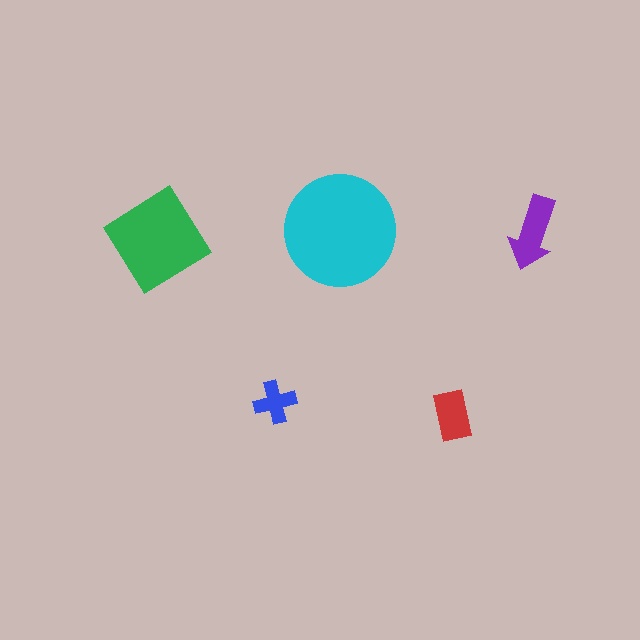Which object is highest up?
The cyan circle is topmost.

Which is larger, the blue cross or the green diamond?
The green diamond.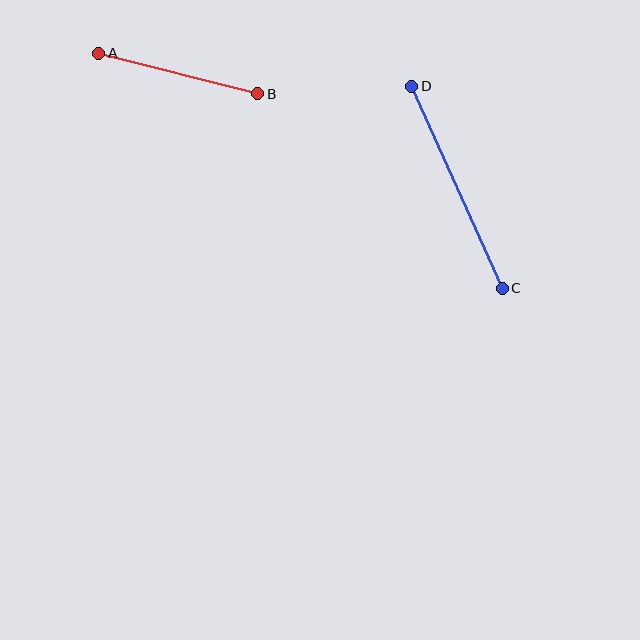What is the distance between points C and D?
The distance is approximately 221 pixels.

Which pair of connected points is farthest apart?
Points C and D are farthest apart.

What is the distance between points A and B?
The distance is approximately 164 pixels.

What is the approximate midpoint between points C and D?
The midpoint is at approximately (457, 187) pixels.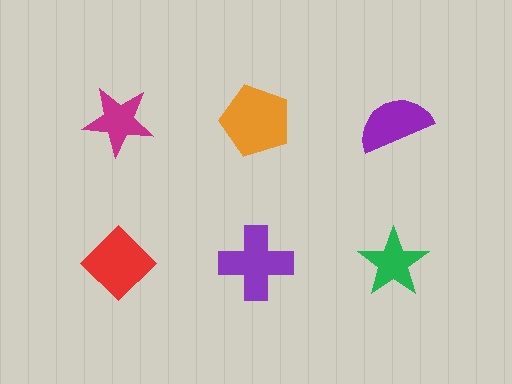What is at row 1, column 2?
An orange pentagon.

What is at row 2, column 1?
A red diamond.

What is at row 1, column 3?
A purple semicircle.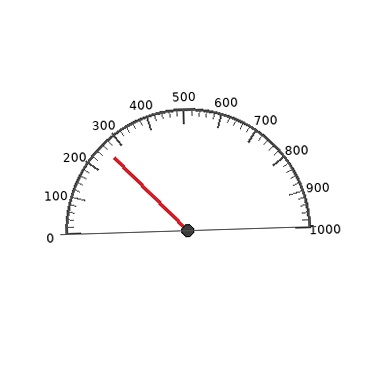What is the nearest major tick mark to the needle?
The nearest major tick mark is 300.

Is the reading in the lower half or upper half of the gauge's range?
The reading is in the lower half of the range (0 to 1000).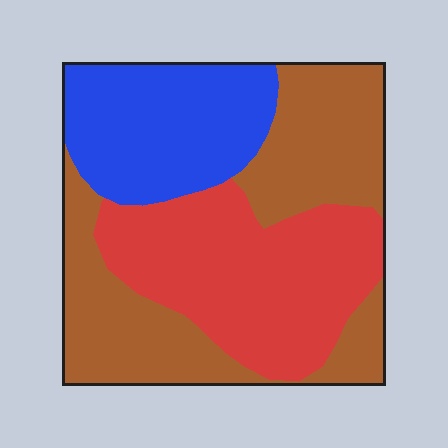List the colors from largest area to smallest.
From largest to smallest: brown, red, blue.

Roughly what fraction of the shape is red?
Red takes up about one third (1/3) of the shape.